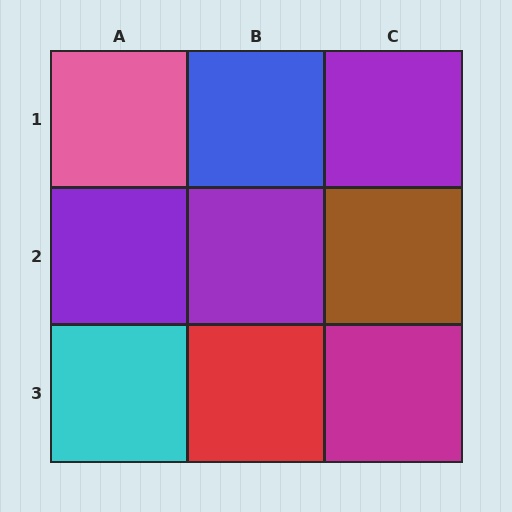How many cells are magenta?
1 cell is magenta.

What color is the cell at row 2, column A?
Purple.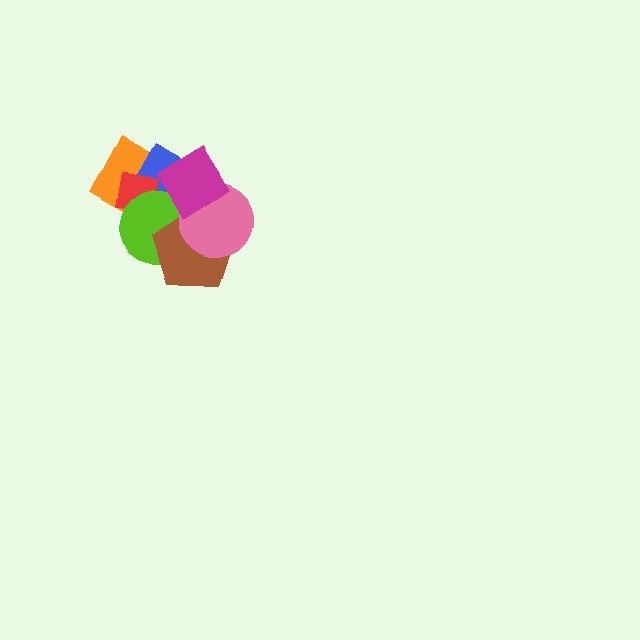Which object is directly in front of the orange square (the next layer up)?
The blue diamond is directly in front of the orange square.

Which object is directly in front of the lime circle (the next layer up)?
The brown pentagon is directly in front of the lime circle.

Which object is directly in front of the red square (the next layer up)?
The lime circle is directly in front of the red square.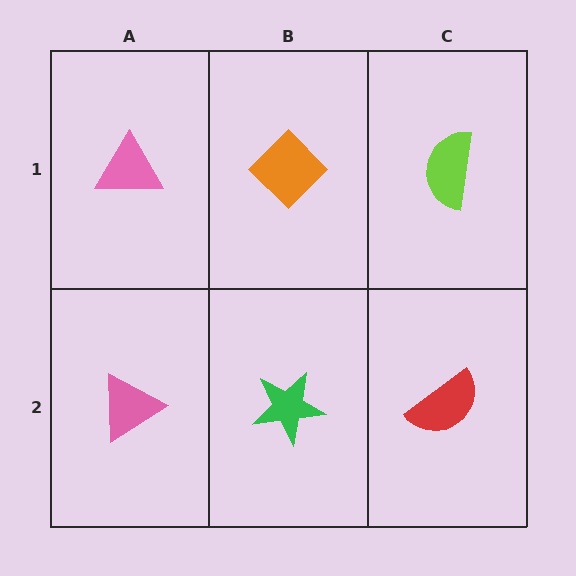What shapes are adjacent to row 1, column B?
A green star (row 2, column B), a pink triangle (row 1, column A), a lime semicircle (row 1, column C).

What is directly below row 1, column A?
A pink triangle.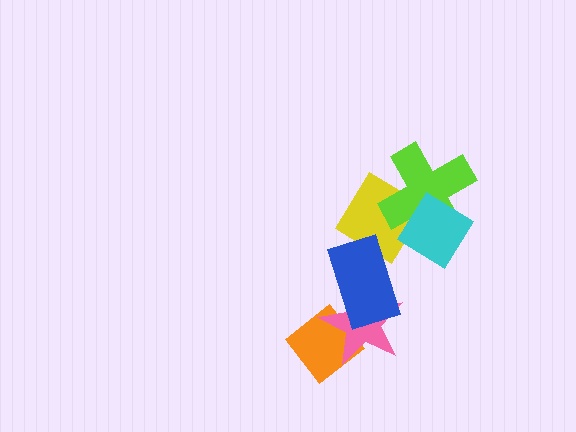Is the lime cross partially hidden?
Yes, it is partially covered by another shape.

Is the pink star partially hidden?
Yes, it is partially covered by another shape.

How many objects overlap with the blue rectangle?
2 objects overlap with the blue rectangle.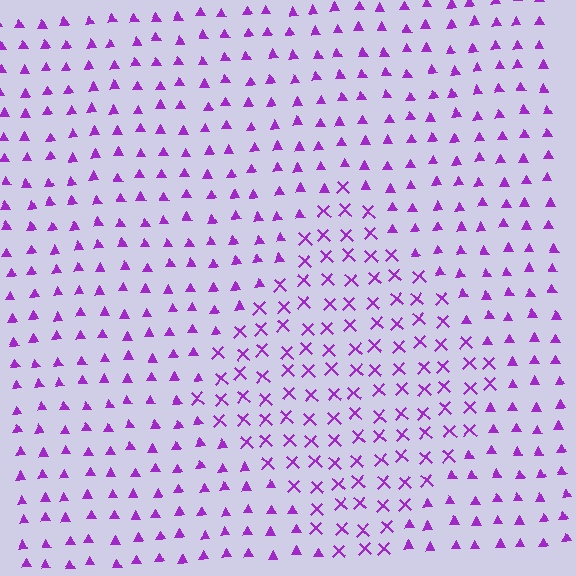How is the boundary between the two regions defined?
The boundary is defined by a change in element shape: X marks inside vs. triangles outside. All elements share the same color and spacing.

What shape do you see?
I see a diamond.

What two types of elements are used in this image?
The image uses X marks inside the diamond region and triangles outside it.